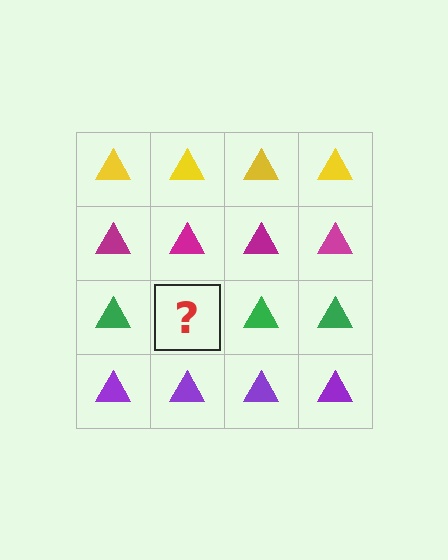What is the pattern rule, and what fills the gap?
The rule is that each row has a consistent color. The gap should be filled with a green triangle.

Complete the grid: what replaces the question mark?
The question mark should be replaced with a green triangle.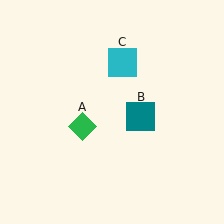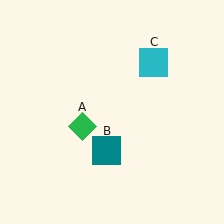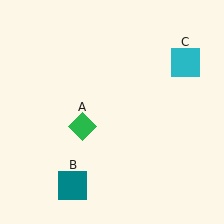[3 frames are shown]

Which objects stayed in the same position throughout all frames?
Green diamond (object A) remained stationary.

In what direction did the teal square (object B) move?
The teal square (object B) moved down and to the left.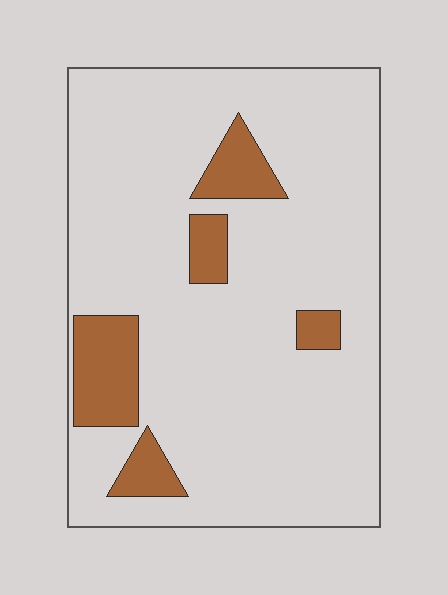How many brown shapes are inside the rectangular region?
5.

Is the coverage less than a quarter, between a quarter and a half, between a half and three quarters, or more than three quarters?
Less than a quarter.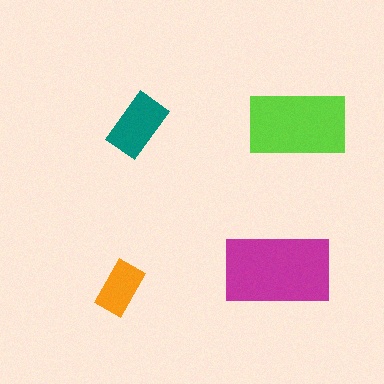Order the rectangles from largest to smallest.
the magenta one, the lime one, the teal one, the orange one.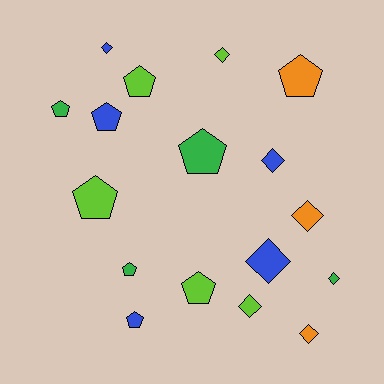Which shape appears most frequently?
Pentagon, with 9 objects.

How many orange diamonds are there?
There are 2 orange diamonds.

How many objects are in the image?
There are 17 objects.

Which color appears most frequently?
Blue, with 5 objects.